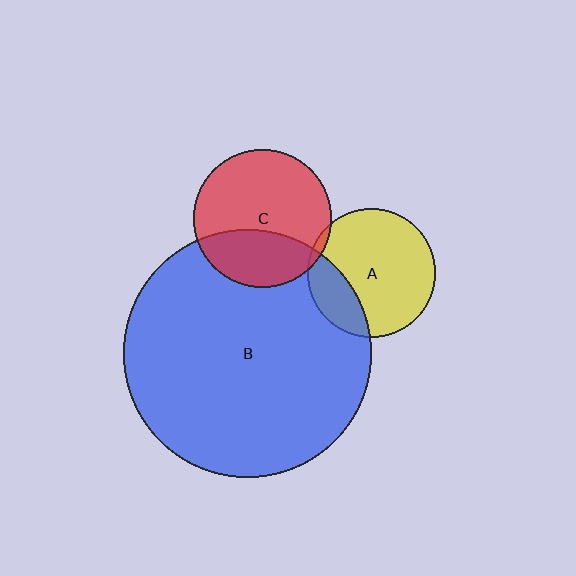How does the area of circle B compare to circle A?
Approximately 3.7 times.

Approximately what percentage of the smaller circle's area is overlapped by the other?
Approximately 35%.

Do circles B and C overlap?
Yes.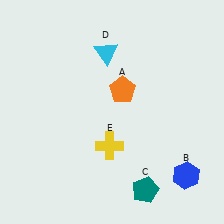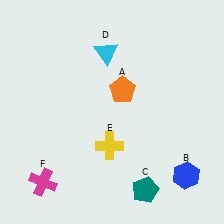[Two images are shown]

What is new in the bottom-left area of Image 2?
A magenta cross (F) was added in the bottom-left area of Image 2.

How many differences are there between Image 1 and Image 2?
There is 1 difference between the two images.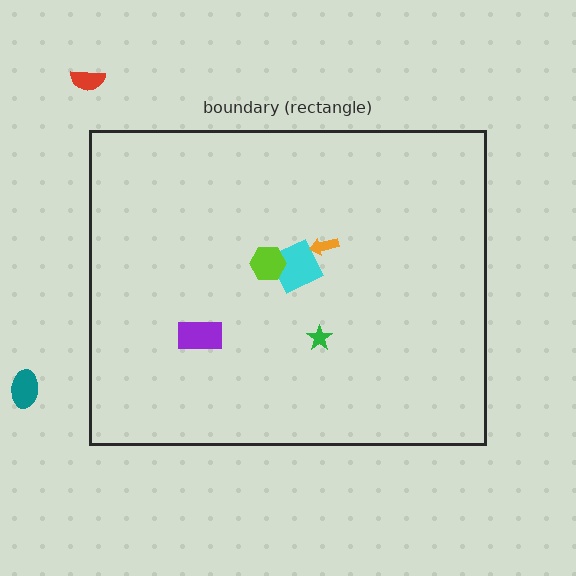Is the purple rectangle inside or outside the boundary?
Inside.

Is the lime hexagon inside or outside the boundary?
Inside.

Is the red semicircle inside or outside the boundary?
Outside.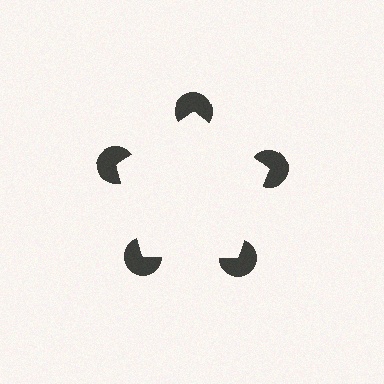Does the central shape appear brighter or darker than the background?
It typically appears slightly brighter than the background, even though no actual brightness change is drawn.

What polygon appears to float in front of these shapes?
An illusory pentagon — its edges are inferred from the aligned wedge cuts in the pac-man discs, not physically drawn.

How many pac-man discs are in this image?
There are 5 — one at each vertex of the illusory pentagon.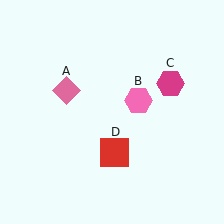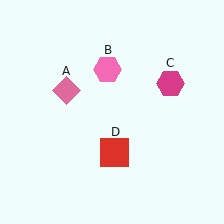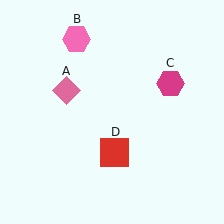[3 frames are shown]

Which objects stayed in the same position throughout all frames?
Pink diamond (object A) and magenta hexagon (object C) and red square (object D) remained stationary.